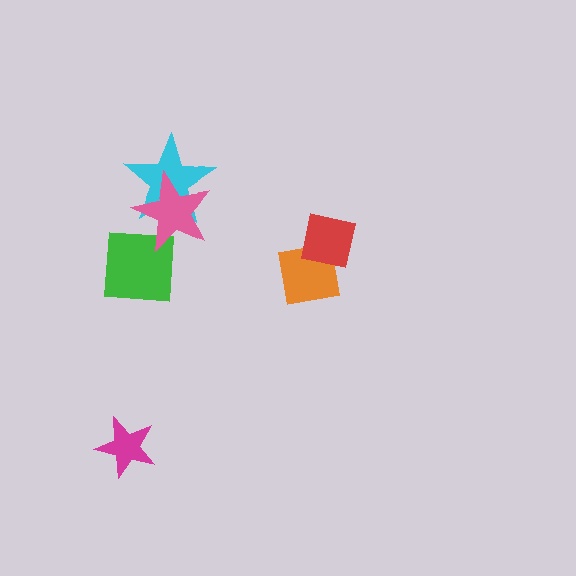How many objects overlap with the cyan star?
1 object overlaps with the cyan star.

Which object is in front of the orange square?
The red square is in front of the orange square.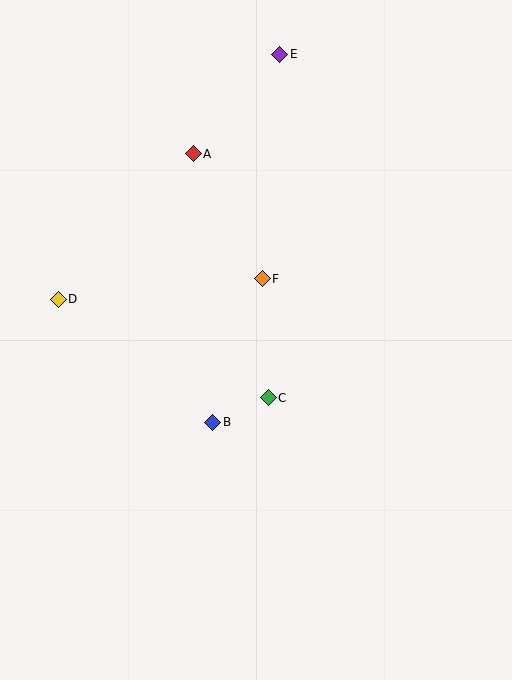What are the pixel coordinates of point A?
Point A is at (193, 154).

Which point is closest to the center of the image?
Point C at (268, 398) is closest to the center.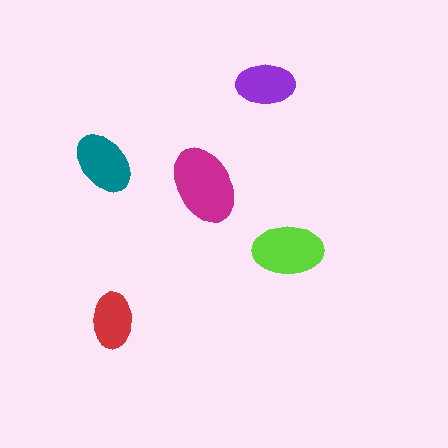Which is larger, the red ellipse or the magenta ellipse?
The magenta one.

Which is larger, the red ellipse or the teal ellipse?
The teal one.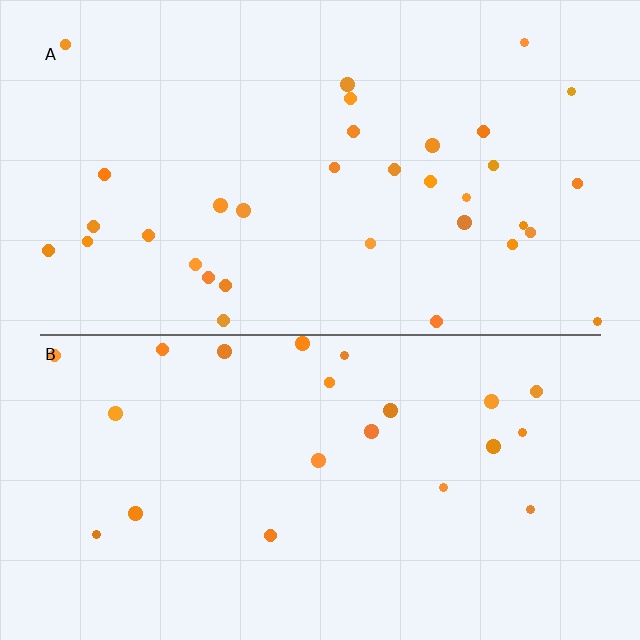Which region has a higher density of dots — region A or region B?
A (the top).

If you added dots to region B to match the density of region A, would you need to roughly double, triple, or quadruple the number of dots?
Approximately double.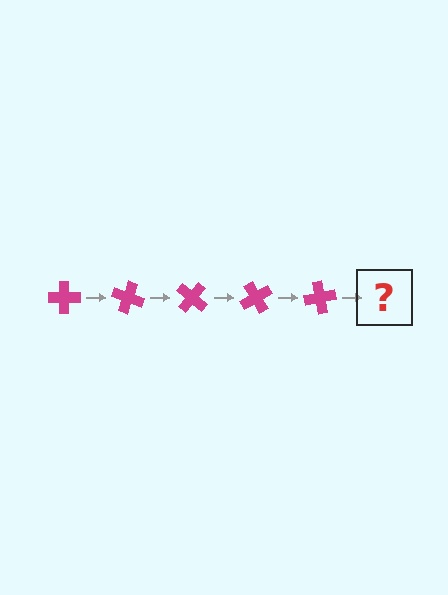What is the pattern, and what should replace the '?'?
The pattern is that the cross rotates 20 degrees each step. The '?' should be a magenta cross rotated 100 degrees.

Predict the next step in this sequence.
The next step is a magenta cross rotated 100 degrees.